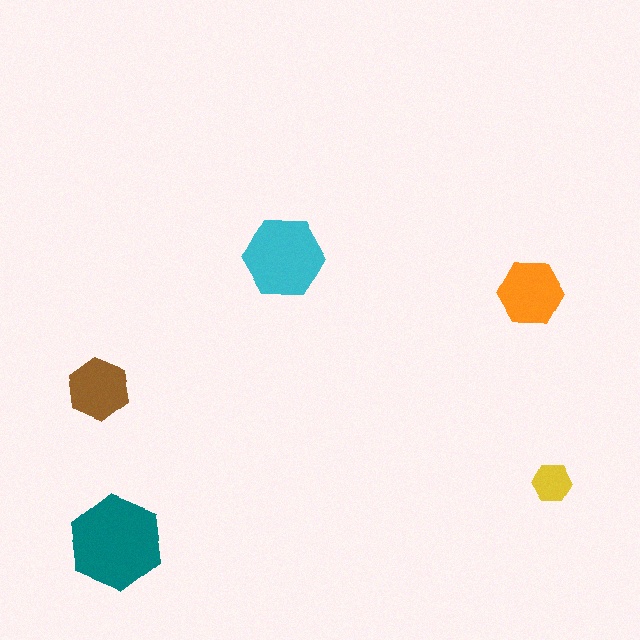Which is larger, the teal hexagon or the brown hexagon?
The teal one.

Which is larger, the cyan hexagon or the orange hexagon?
The cyan one.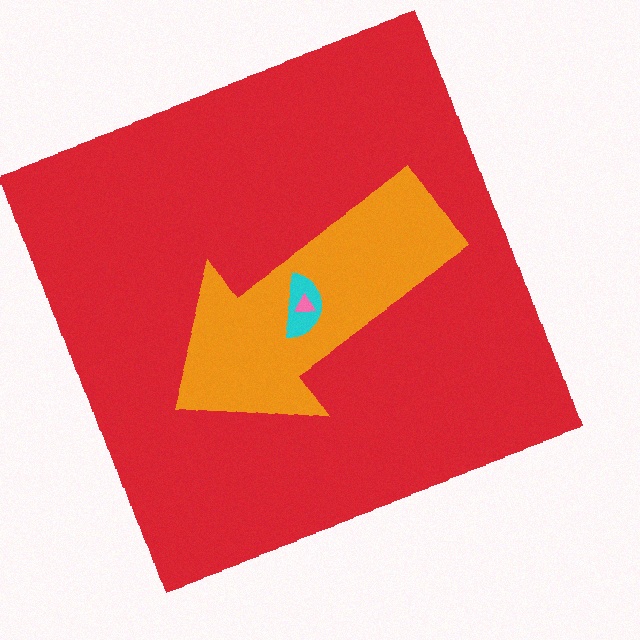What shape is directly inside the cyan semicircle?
The pink triangle.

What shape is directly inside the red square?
The orange arrow.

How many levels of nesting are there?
4.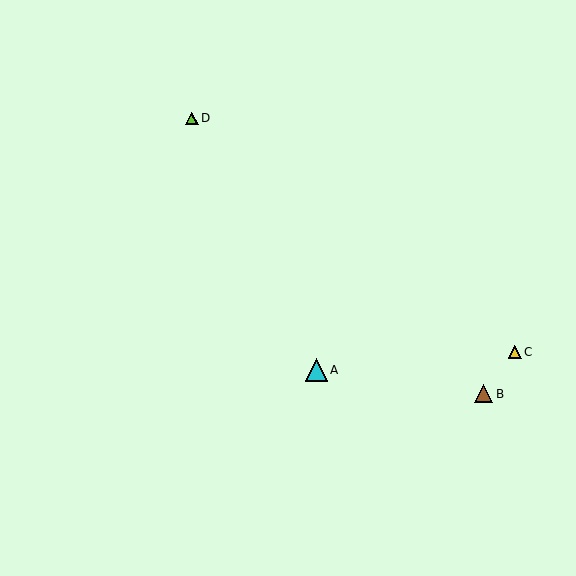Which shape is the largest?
The cyan triangle (labeled A) is the largest.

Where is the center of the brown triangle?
The center of the brown triangle is at (484, 394).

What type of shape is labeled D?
Shape D is a lime triangle.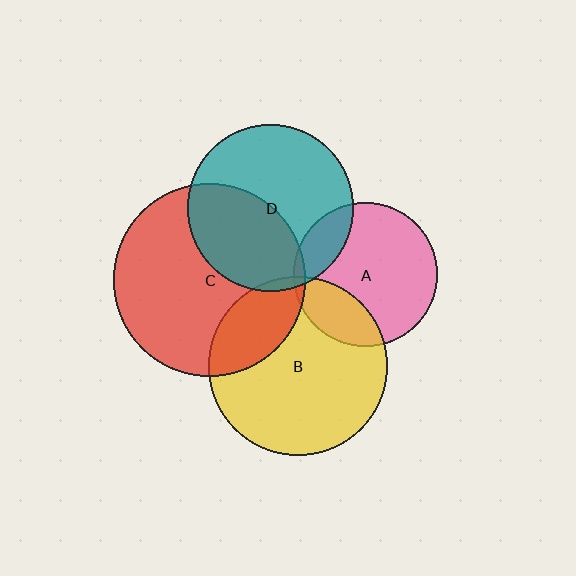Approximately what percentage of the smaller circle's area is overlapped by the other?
Approximately 25%.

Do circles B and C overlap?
Yes.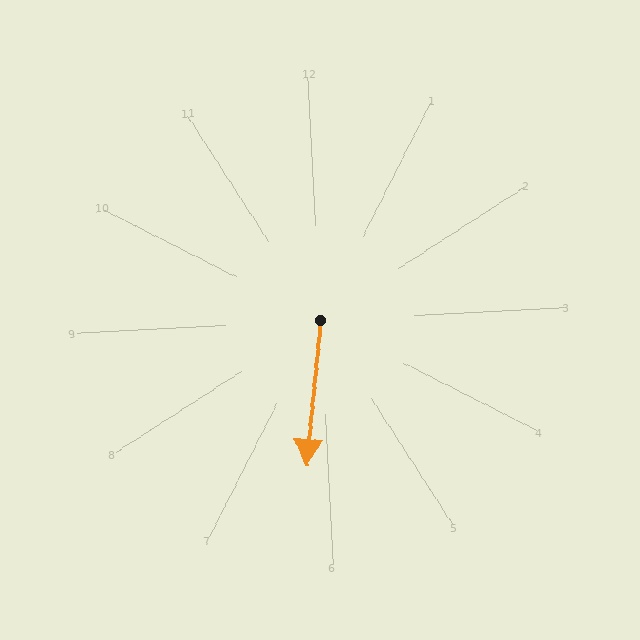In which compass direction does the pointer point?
South.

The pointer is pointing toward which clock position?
Roughly 6 o'clock.